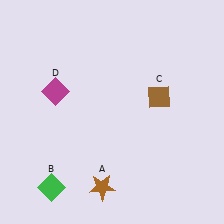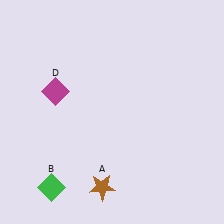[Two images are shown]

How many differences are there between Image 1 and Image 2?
There is 1 difference between the two images.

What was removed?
The brown diamond (C) was removed in Image 2.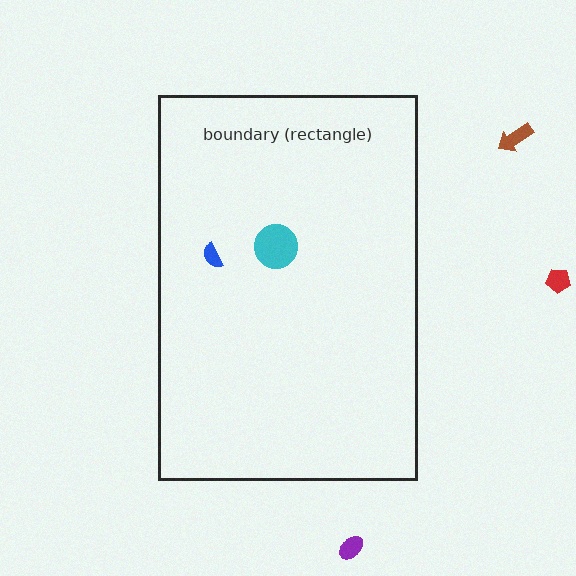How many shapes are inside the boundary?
2 inside, 3 outside.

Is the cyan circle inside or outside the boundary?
Inside.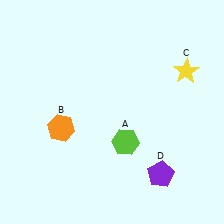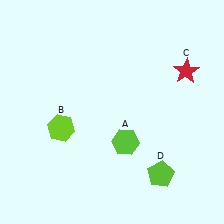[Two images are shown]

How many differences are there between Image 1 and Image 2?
There are 3 differences between the two images.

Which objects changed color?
B changed from orange to lime. C changed from yellow to red. D changed from purple to lime.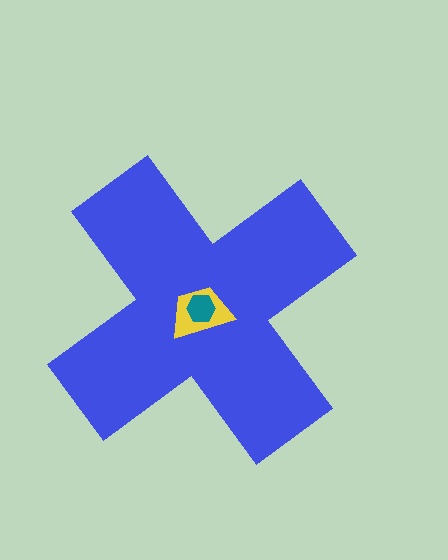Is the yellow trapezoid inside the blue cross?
Yes.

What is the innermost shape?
The teal hexagon.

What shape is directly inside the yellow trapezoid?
The teal hexagon.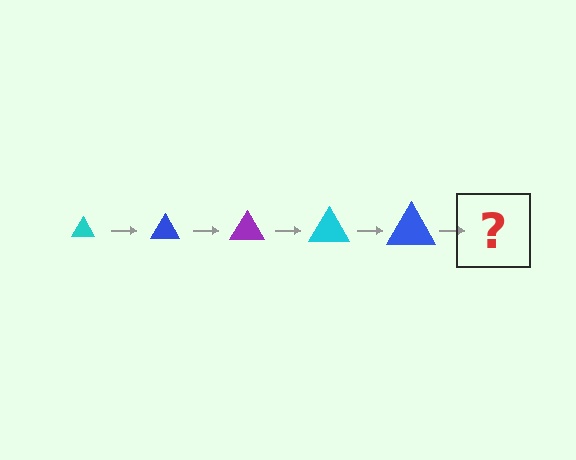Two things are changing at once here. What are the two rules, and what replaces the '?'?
The two rules are that the triangle grows larger each step and the color cycles through cyan, blue, and purple. The '?' should be a purple triangle, larger than the previous one.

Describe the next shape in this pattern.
It should be a purple triangle, larger than the previous one.